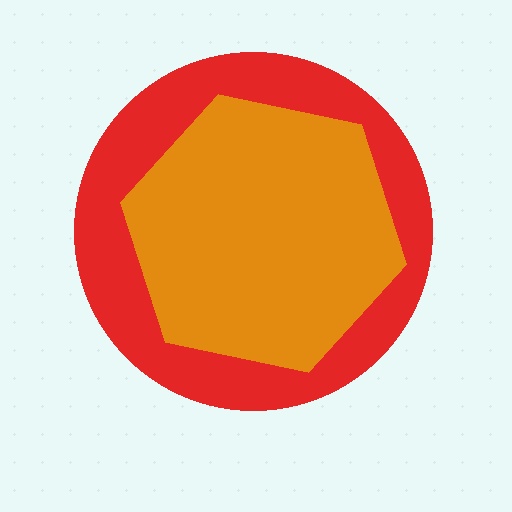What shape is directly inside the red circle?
The orange hexagon.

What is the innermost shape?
The orange hexagon.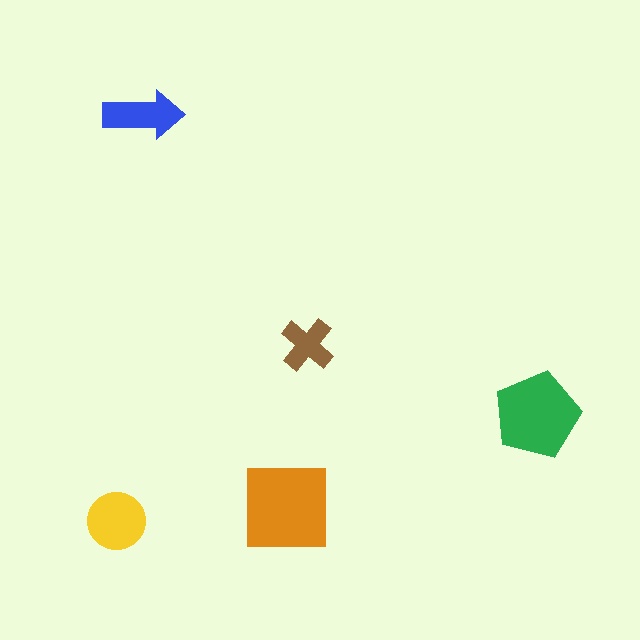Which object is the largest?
The orange square.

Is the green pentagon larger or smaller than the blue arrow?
Larger.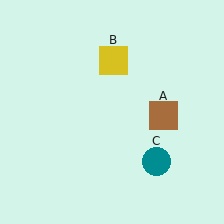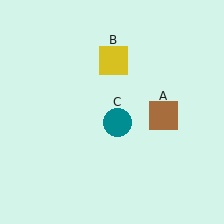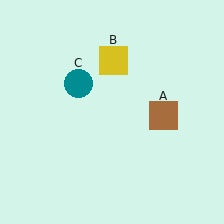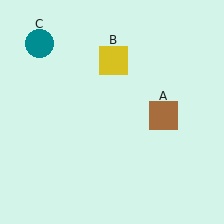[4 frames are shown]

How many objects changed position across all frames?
1 object changed position: teal circle (object C).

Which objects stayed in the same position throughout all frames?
Brown square (object A) and yellow square (object B) remained stationary.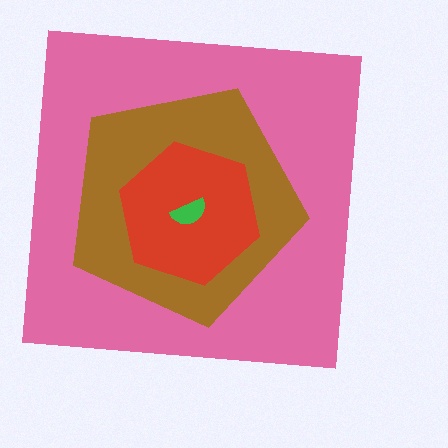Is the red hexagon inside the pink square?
Yes.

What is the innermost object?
The green semicircle.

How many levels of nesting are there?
4.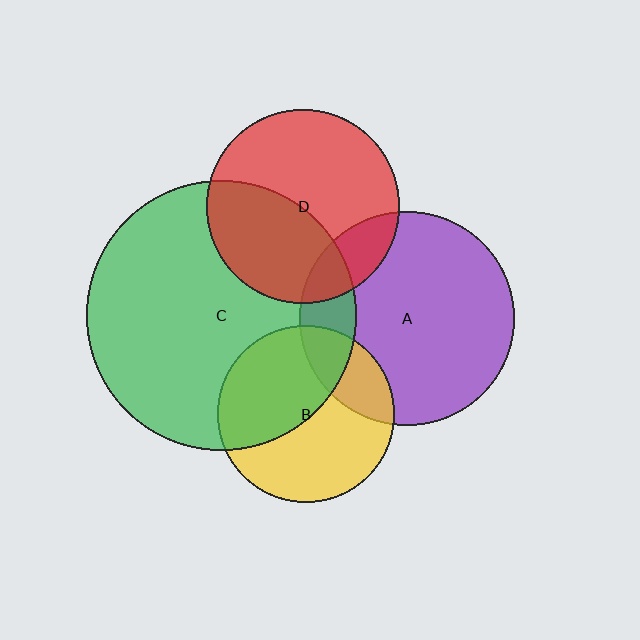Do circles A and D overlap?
Yes.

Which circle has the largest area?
Circle C (green).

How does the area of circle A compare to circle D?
Approximately 1.2 times.